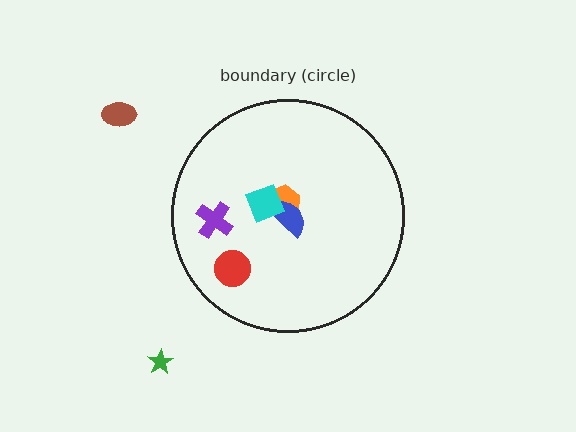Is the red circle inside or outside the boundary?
Inside.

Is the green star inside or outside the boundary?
Outside.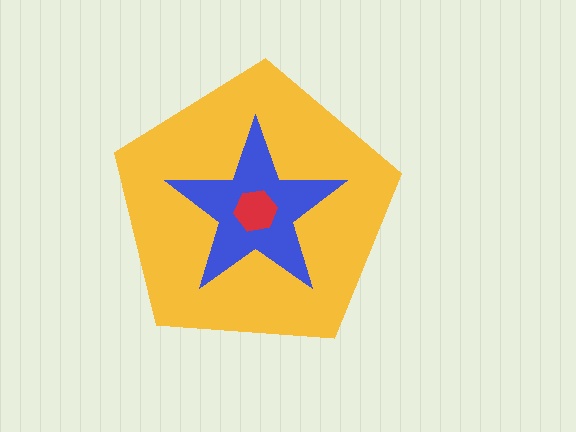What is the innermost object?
The red hexagon.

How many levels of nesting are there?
3.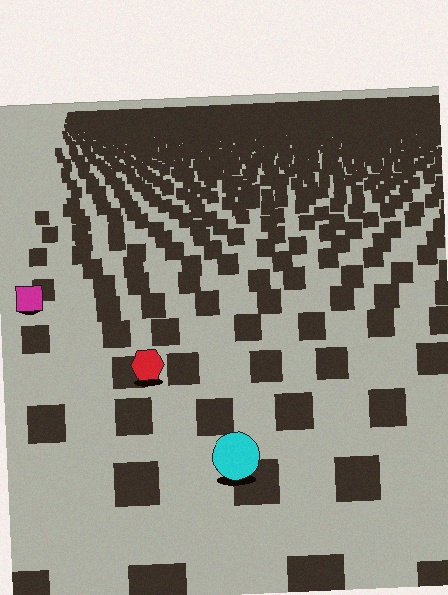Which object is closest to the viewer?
The cyan circle is closest. The texture marks near it are larger and more spread out.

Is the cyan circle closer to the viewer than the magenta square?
Yes. The cyan circle is closer — you can tell from the texture gradient: the ground texture is coarser near it.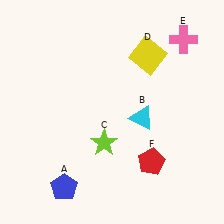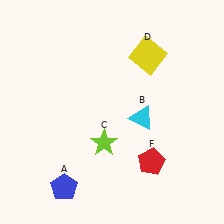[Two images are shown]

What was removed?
The pink cross (E) was removed in Image 2.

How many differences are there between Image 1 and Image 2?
There is 1 difference between the two images.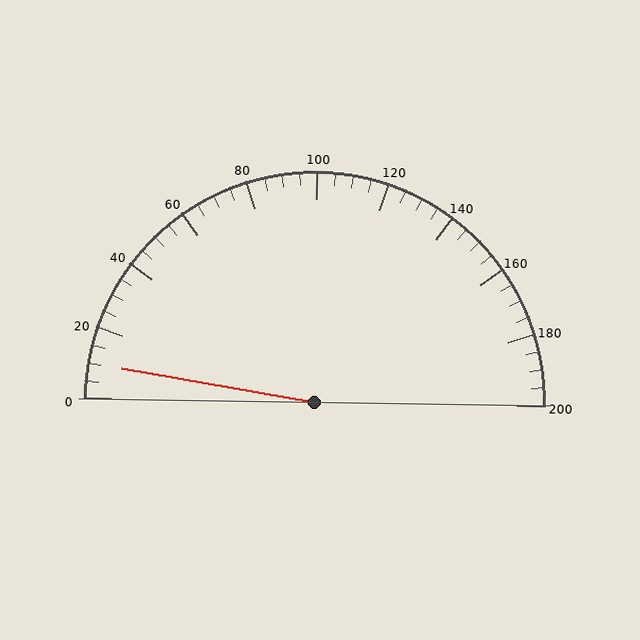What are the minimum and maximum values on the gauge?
The gauge ranges from 0 to 200.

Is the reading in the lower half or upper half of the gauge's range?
The reading is in the lower half of the range (0 to 200).